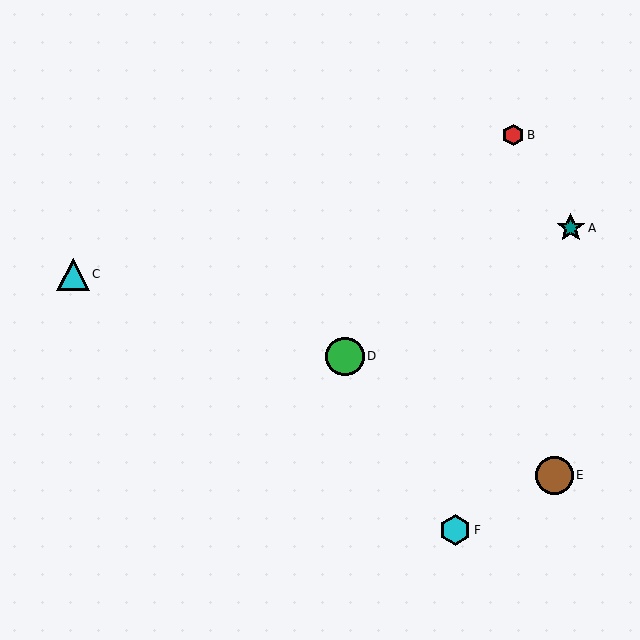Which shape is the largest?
The green circle (labeled D) is the largest.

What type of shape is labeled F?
Shape F is a cyan hexagon.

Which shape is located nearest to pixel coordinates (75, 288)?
The cyan triangle (labeled C) at (73, 275) is nearest to that location.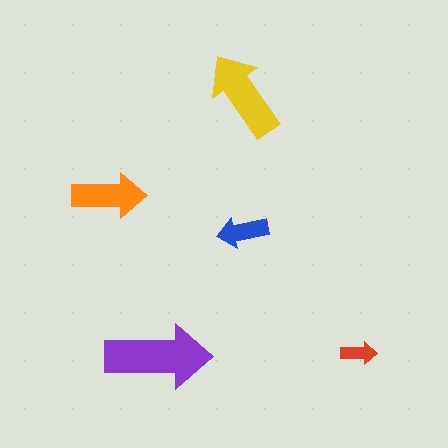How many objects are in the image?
There are 5 objects in the image.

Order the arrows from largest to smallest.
the purple one, the yellow one, the orange one, the blue one, the red one.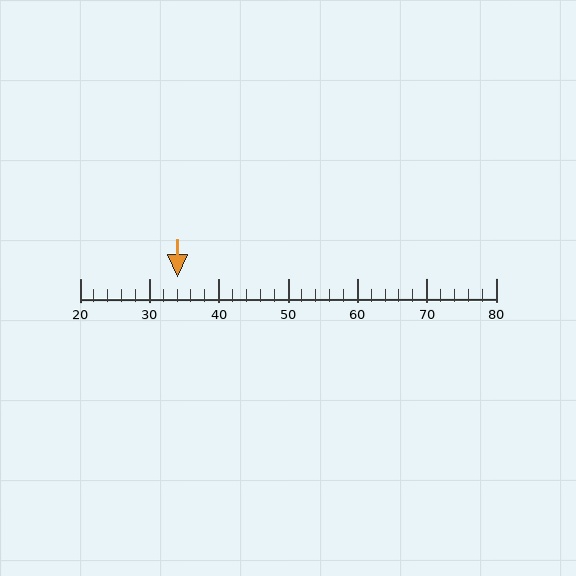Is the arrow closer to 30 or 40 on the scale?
The arrow is closer to 30.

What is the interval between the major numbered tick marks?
The major tick marks are spaced 10 units apart.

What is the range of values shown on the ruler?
The ruler shows values from 20 to 80.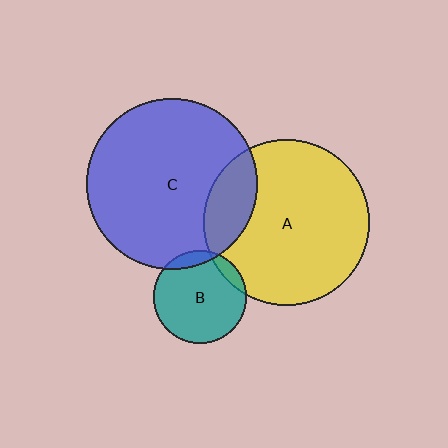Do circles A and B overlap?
Yes.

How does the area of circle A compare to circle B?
Approximately 3.2 times.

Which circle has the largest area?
Circle C (blue).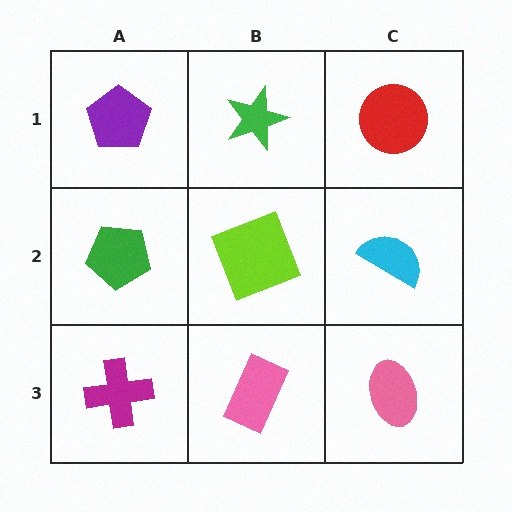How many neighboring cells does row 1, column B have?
3.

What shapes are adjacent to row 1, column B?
A lime square (row 2, column B), a purple pentagon (row 1, column A), a red circle (row 1, column C).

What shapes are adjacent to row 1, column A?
A green pentagon (row 2, column A), a green star (row 1, column B).